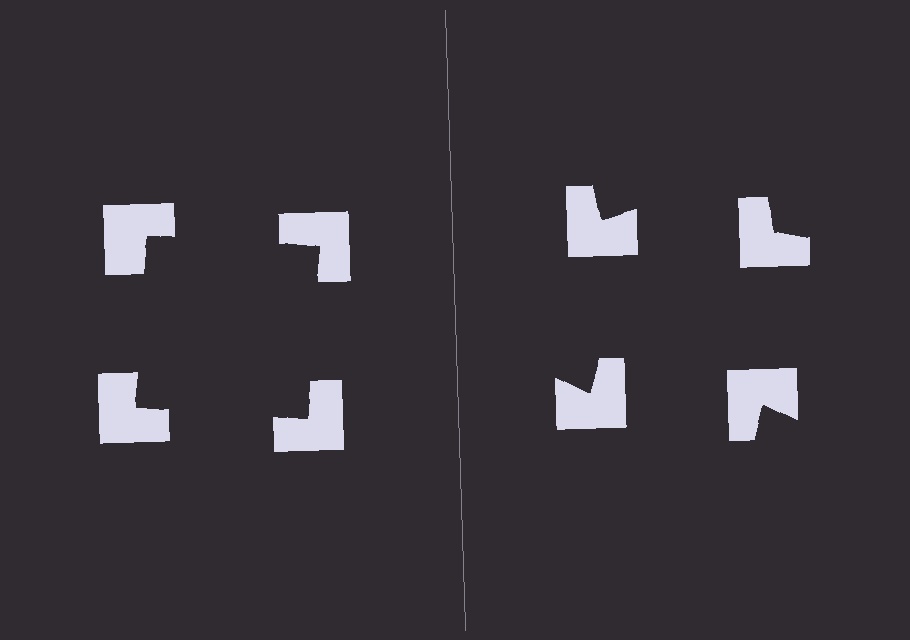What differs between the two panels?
The notched squares are positioned identically on both sides; only the wedge orientations differ. On the left they align to a square; on the right they are misaligned.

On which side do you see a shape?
An illusory square appears on the left side. On the right side the wedge cuts are rotated, so no coherent shape forms.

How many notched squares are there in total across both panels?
8 — 4 on each side.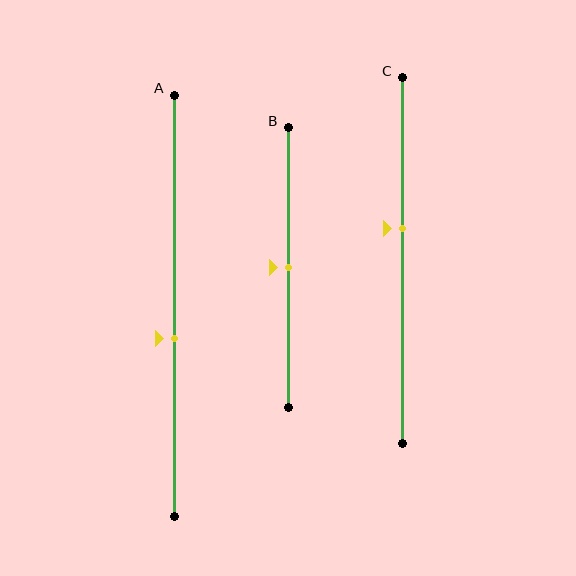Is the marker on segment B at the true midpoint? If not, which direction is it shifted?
Yes, the marker on segment B is at the true midpoint.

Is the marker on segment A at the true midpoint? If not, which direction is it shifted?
No, the marker on segment A is shifted downward by about 8% of the segment length.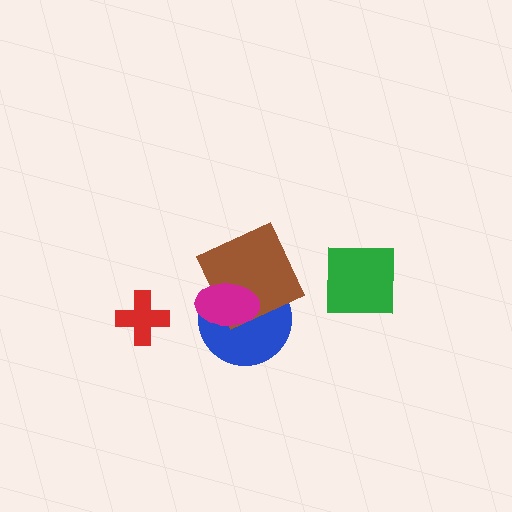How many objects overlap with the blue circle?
2 objects overlap with the blue circle.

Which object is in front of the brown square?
The magenta ellipse is in front of the brown square.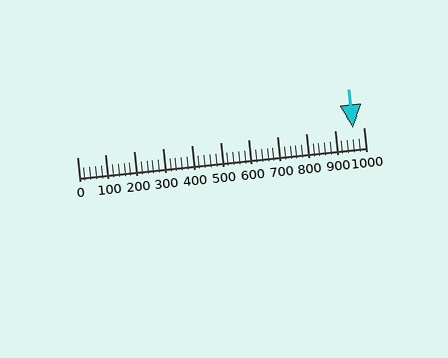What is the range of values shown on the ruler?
The ruler shows values from 0 to 1000.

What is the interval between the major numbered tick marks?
The major tick marks are spaced 100 units apart.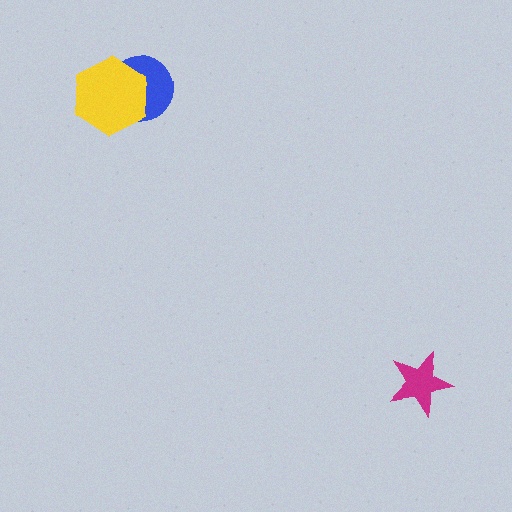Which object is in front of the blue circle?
The yellow hexagon is in front of the blue circle.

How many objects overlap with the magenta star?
0 objects overlap with the magenta star.